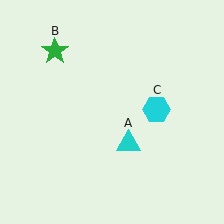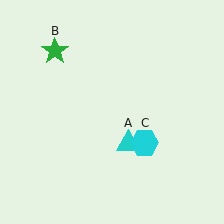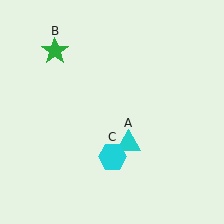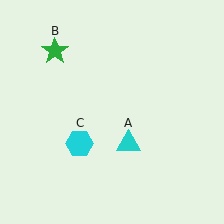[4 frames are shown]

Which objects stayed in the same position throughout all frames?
Cyan triangle (object A) and green star (object B) remained stationary.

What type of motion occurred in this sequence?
The cyan hexagon (object C) rotated clockwise around the center of the scene.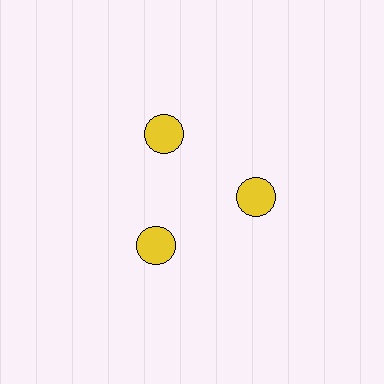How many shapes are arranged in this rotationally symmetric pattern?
There are 3 shapes, arranged in 3 groups of 1.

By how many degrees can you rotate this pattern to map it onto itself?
The pattern maps onto itself every 120 degrees of rotation.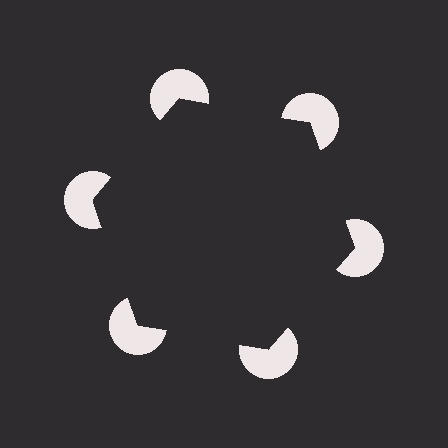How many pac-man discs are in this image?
There are 6 — one at each vertex of the illusory hexagon.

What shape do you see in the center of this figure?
An illusory hexagon — its edges are inferred from the aligned wedge cuts in the pac-man discs, not physically drawn.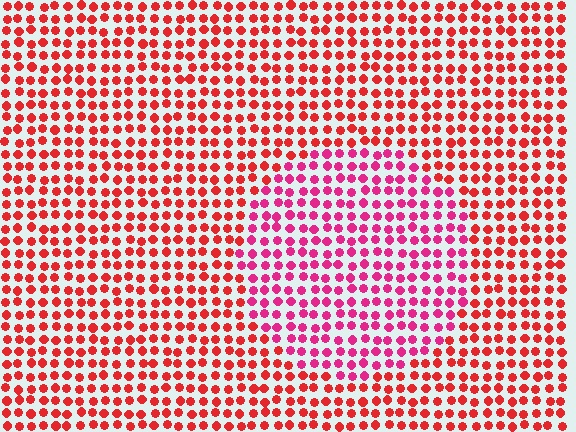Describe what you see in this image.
The image is filled with small red elements in a uniform arrangement. A circle-shaped region is visible where the elements are tinted to a slightly different hue, forming a subtle color boundary.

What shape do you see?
I see a circle.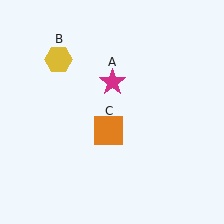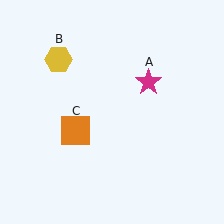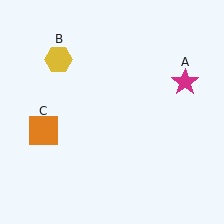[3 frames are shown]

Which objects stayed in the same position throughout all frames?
Yellow hexagon (object B) remained stationary.